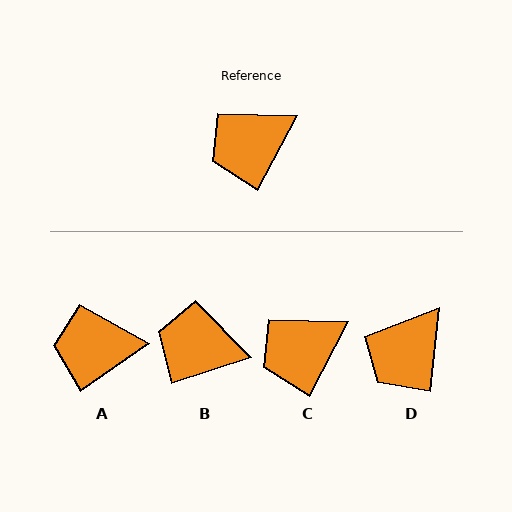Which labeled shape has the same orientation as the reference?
C.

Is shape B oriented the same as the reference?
No, it is off by about 44 degrees.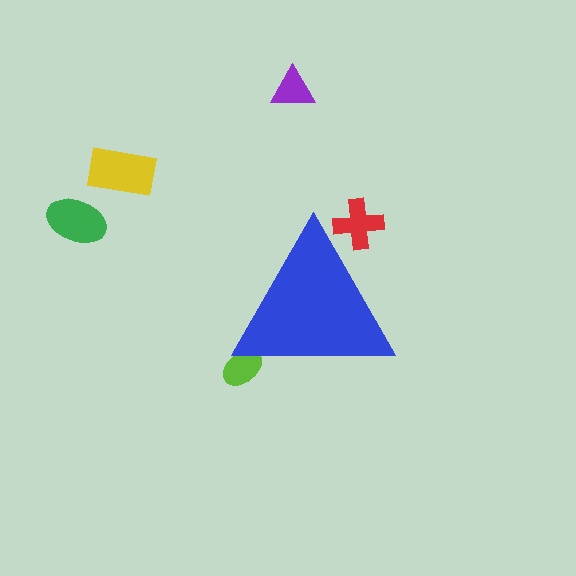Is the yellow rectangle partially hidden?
No, the yellow rectangle is fully visible.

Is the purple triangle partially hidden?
No, the purple triangle is fully visible.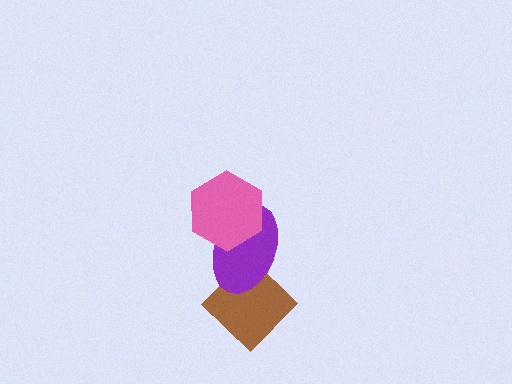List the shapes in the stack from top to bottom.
From top to bottom: the pink hexagon, the purple ellipse, the brown diamond.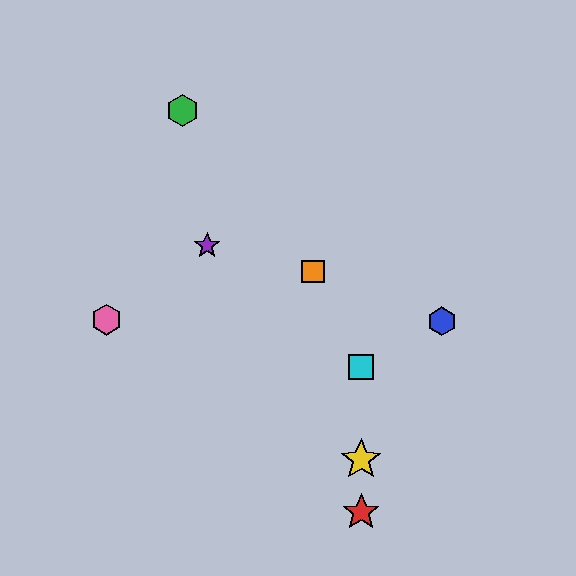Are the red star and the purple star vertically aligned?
No, the red star is at x≈361 and the purple star is at x≈207.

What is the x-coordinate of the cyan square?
The cyan square is at x≈361.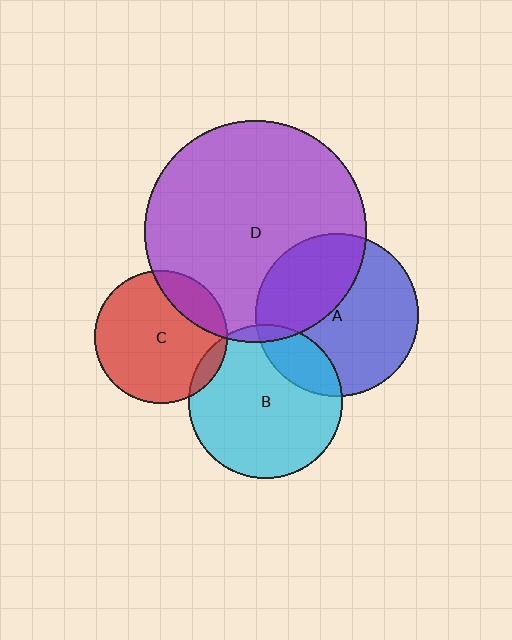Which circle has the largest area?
Circle D (purple).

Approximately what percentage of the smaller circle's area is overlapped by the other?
Approximately 40%.